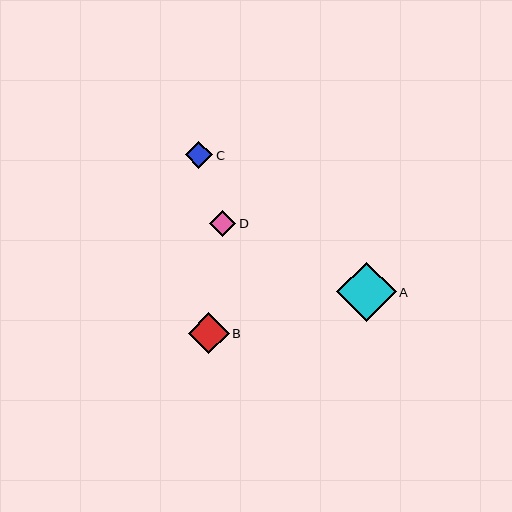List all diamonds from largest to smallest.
From largest to smallest: A, B, C, D.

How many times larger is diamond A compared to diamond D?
Diamond A is approximately 2.3 times the size of diamond D.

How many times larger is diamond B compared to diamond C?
Diamond B is approximately 1.5 times the size of diamond C.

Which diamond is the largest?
Diamond A is the largest with a size of approximately 59 pixels.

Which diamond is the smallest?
Diamond D is the smallest with a size of approximately 26 pixels.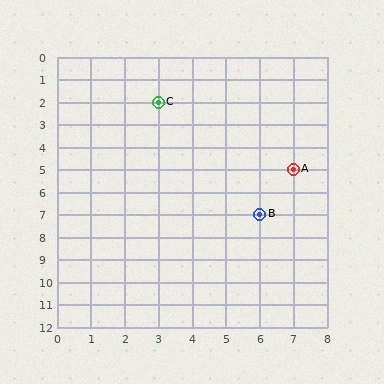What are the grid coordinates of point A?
Point A is at grid coordinates (7, 5).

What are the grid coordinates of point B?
Point B is at grid coordinates (6, 7).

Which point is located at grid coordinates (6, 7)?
Point B is at (6, 7).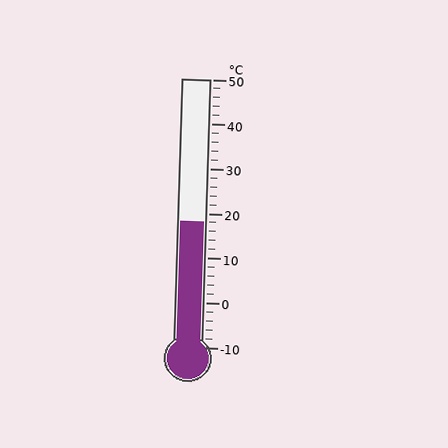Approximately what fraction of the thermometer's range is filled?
The thermometer is filled to approximately 45% of its range.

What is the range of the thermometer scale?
The thermometer scale ranges from -10°C to 50°C.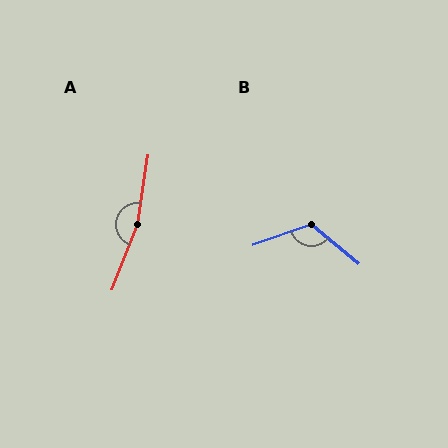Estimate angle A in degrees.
Approximately 167 degrees.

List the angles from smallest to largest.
B (121°), A (167°).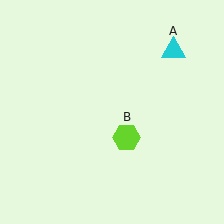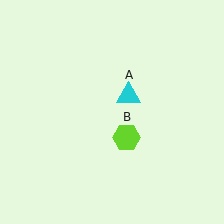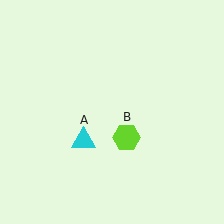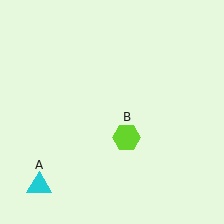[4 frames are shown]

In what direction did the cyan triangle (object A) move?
The cyan triangle (object A) moved down and to the left.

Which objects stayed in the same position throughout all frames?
Lime hexagon (object B) remained stationary.